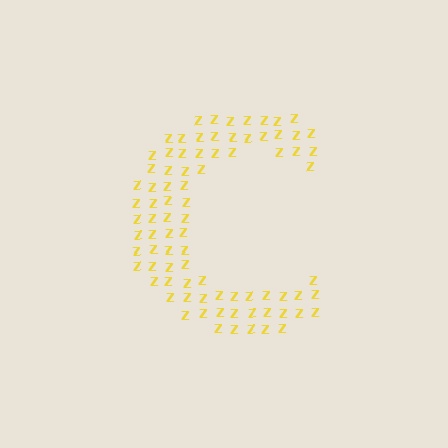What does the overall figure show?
The overall figure shows the letter C.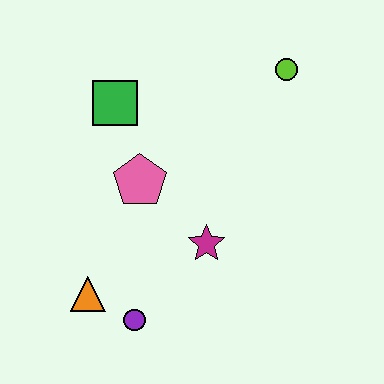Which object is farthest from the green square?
The purple circle is farthest from the green square.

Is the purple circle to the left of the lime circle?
Yes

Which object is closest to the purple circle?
The orange triangle is closest to the purple circle.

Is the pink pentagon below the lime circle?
Yes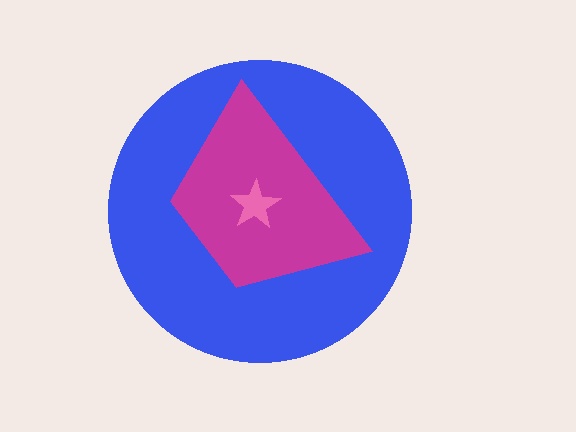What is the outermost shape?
The blue circle.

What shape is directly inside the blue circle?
The magenta trapezoid.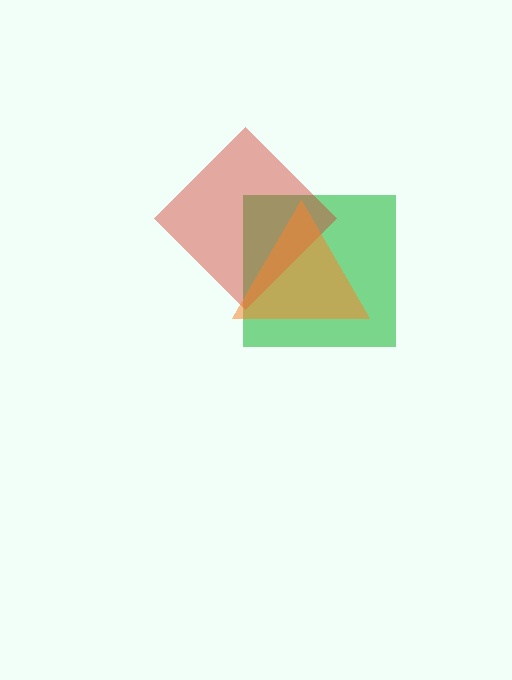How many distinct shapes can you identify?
There are 3 distinct shapes: a green square, a red diamond, an orange triangle.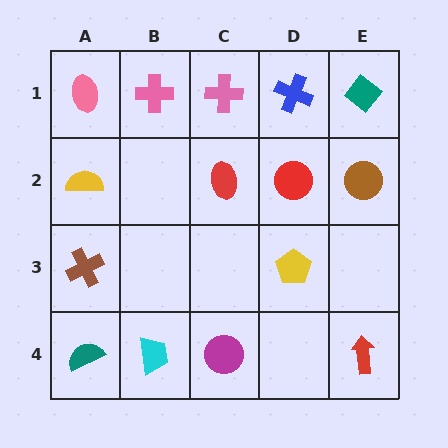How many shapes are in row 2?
4 shapes.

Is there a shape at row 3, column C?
No, that cell is empty.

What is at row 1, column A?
A pink ellipse.